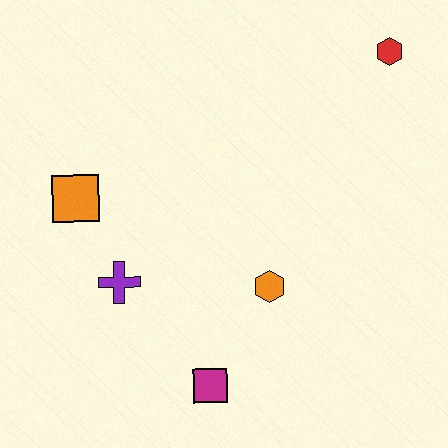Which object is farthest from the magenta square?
The red hexagon is farthest from the magenta square.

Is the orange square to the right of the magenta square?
No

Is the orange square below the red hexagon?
Yes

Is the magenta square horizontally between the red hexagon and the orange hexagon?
No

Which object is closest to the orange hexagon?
The magenta square is closest to the orange hexagon.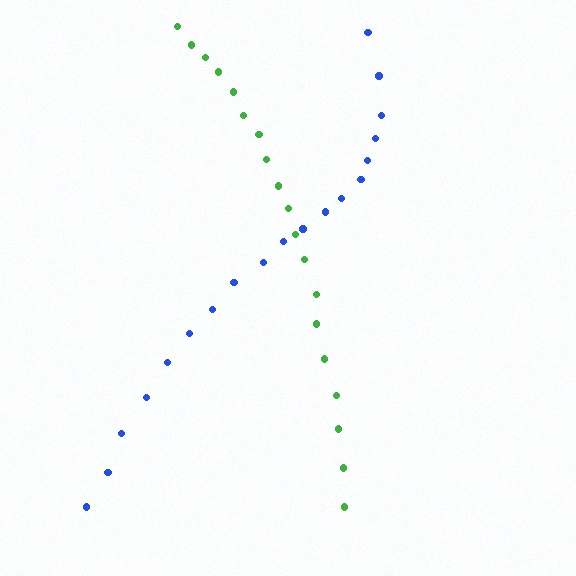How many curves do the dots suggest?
There are 2 distinct paths.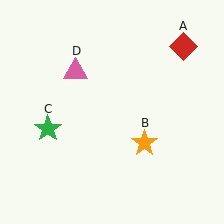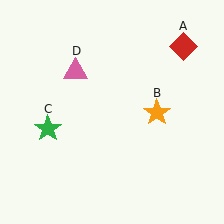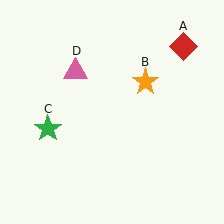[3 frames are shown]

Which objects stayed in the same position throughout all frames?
Red diamond (object A) and green star (object C) and pink triangle (object D) remained stationary.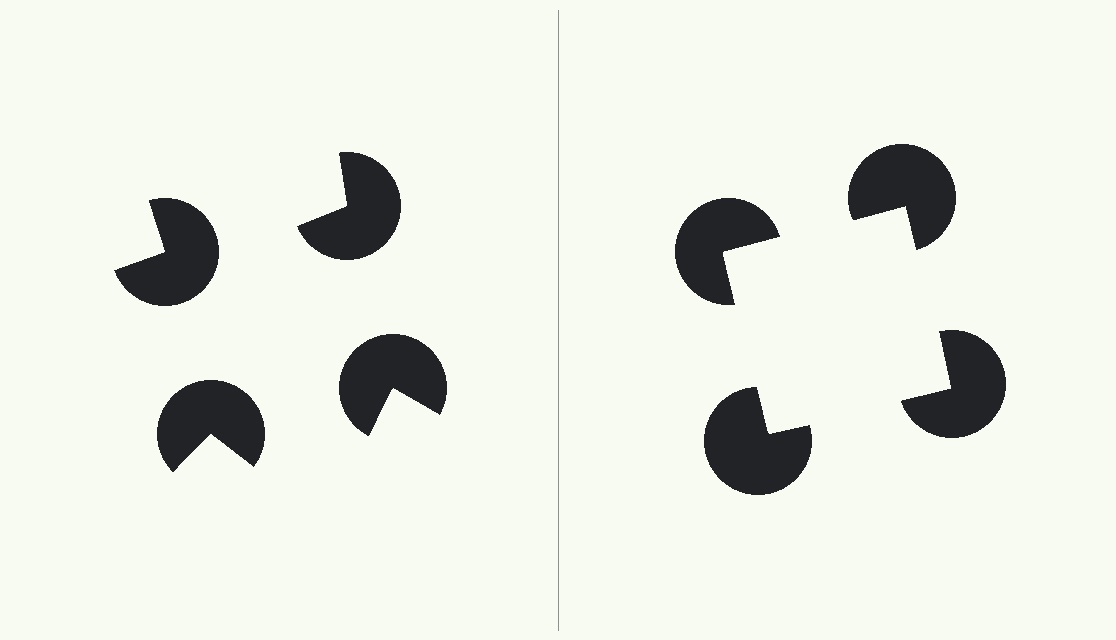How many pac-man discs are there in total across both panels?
8 — 4 on each side.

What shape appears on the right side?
An illusory square.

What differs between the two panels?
The pac-man discs are positioned identically on both sides; only the wedge orientations differ. On the right they align to a square; on the left they are misaligned.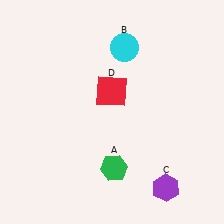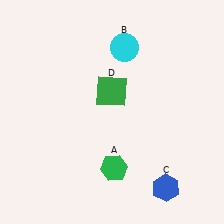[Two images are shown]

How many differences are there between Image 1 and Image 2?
There are 2 differences between the two images.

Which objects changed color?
C changed from purple to blue. D changed from red to green.